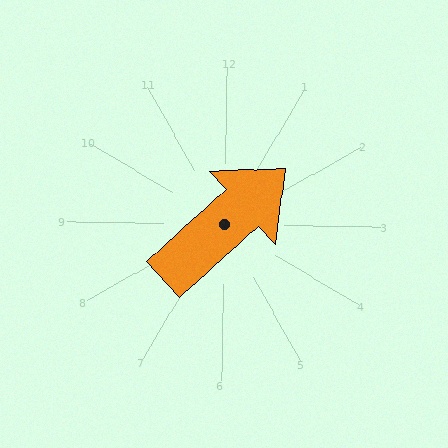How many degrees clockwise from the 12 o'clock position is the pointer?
Approximately 47 degrees.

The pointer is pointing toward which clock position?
Roughly 2 o'clock.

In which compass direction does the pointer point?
Northeast.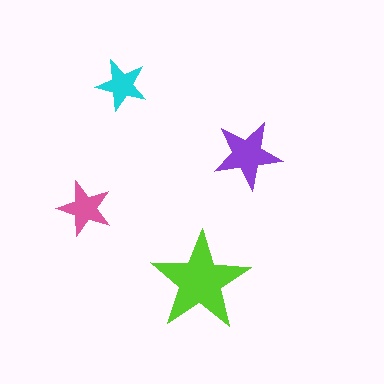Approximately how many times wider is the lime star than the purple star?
About 1.5 times wider.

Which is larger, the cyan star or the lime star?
The lime one.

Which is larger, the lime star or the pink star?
The lime one.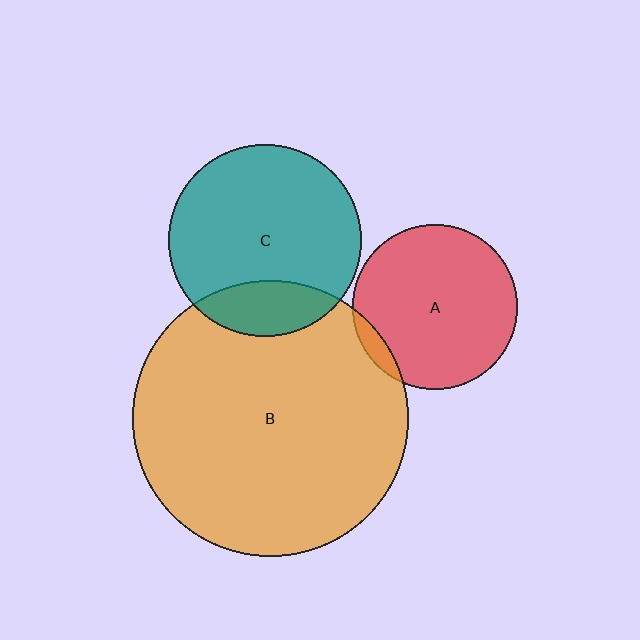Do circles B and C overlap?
Yes.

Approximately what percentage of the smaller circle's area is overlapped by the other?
Approximately 20%.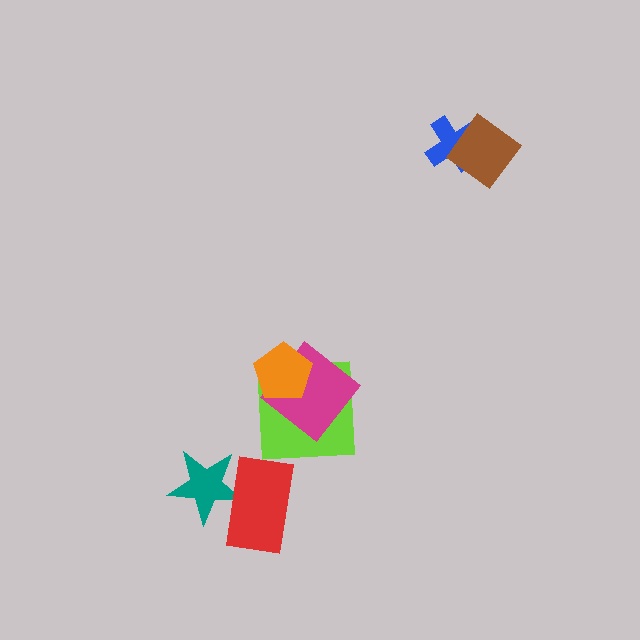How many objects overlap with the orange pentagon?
2 objects overlap with the orange pentagon.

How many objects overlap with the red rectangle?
1 object overlaps with the red rectangle.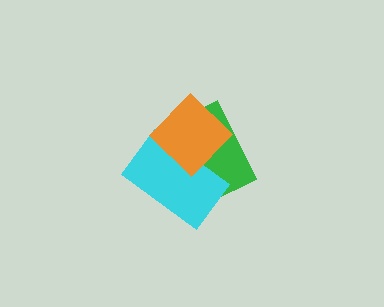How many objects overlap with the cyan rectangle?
2 objects overlap with the cyan rectangle.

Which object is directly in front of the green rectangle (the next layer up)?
The cyan rectangle is directly in front of the green rectangle.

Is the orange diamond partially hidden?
No, no other shape covers it.